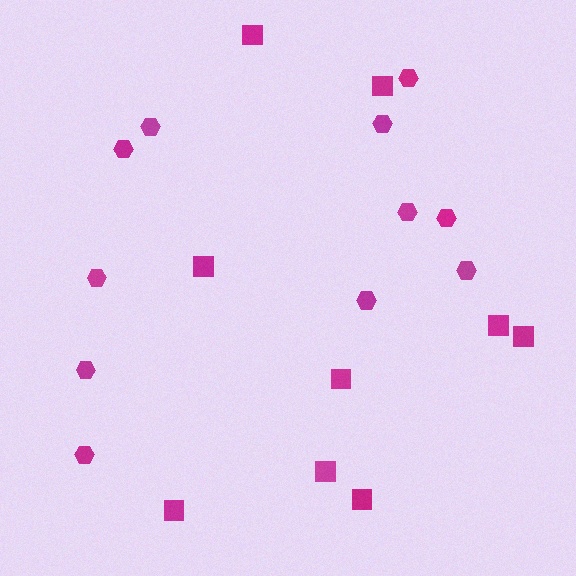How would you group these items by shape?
There are 2 groups: one group of hexagons (11) and one group of squares (9).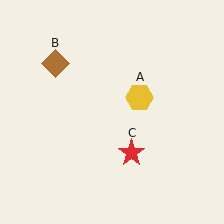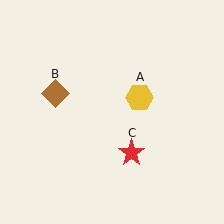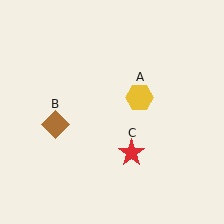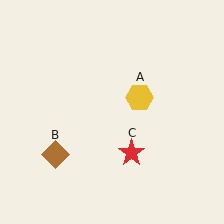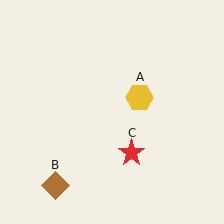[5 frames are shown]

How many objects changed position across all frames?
1 object changed position: brown diamond (object B).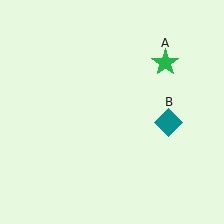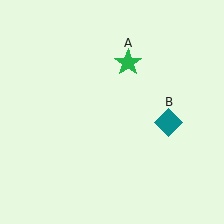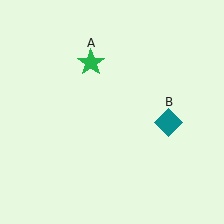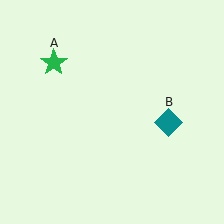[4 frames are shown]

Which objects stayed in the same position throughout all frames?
Teal diamond (object B) remained stationary.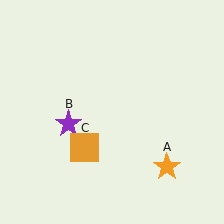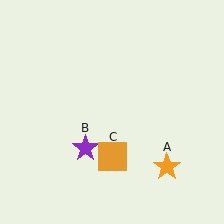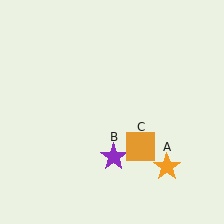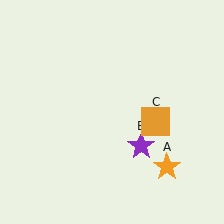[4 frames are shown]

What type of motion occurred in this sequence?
The purple star (object B), orange square (object C) rotated counterclockwise around the center of the scene.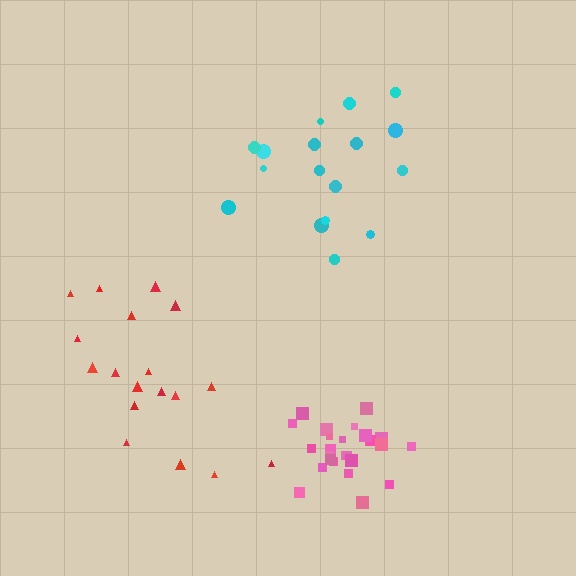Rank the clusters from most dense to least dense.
pink, cyan, red.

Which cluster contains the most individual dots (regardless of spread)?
Pink (26).